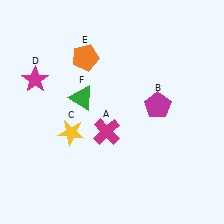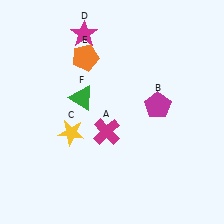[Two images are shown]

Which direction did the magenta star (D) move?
The magenta star (D) moved right.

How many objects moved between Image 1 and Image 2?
1 object moved between the two images.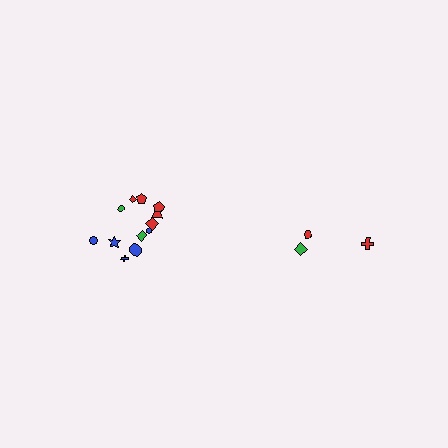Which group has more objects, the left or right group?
The left group.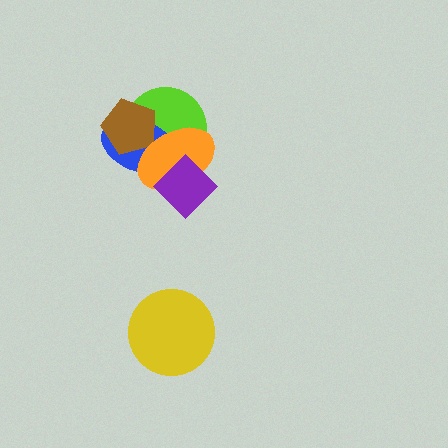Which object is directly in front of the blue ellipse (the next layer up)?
The brown pentagon is directly in front of the blue ellipse.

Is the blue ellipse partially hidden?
Yes, it is partially covered by another shape.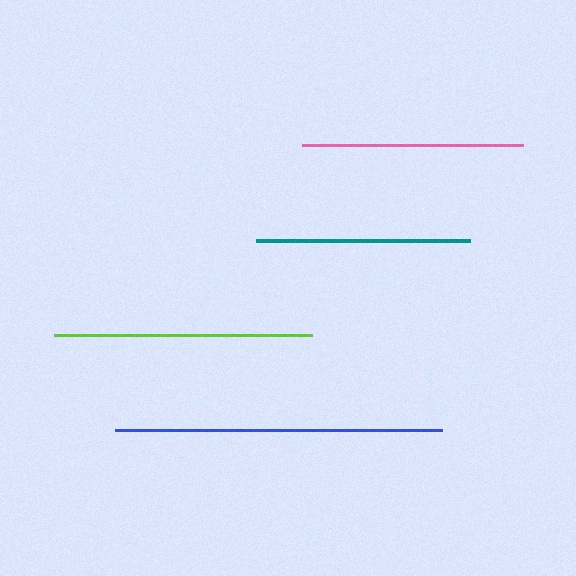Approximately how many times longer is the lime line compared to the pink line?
The lime line is approximately 1.2 times the length of the pink line.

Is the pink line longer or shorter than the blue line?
The blue line is longer than the pink line.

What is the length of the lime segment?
The lime segment is approximately 258 pixels long.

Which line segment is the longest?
The blue line is the longest at approximately 327 pixels.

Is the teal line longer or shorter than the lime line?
The lime line is longer than the teal line.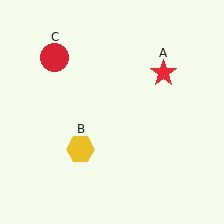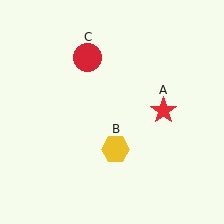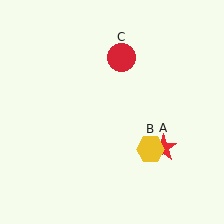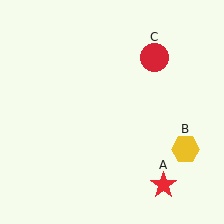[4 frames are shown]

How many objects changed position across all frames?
3 objects changed position: red star (object A), yellow hexagon (object B), red circle (object C).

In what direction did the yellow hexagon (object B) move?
The yellow hexagon (object B) moved right.